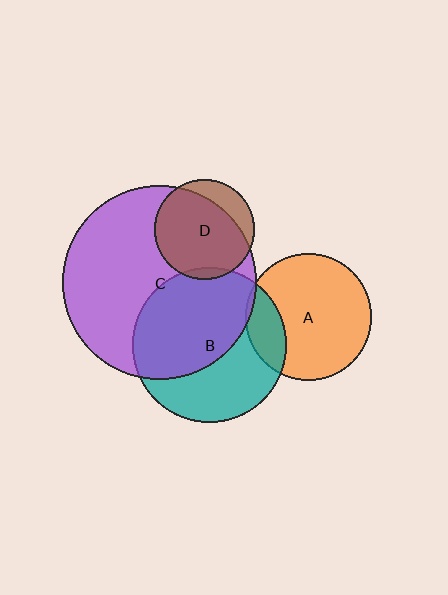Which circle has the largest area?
Circle C (purple).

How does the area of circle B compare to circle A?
Approximately 1.5 times.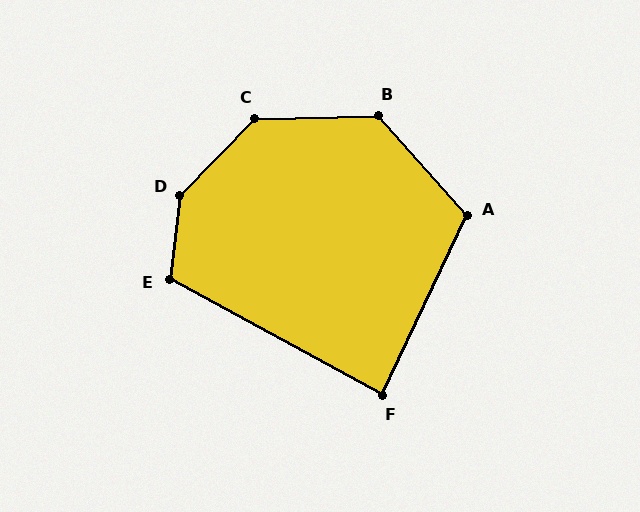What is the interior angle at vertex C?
Approximately 135 degrees (obtuse).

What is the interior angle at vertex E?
Approximately 111 degrees (obtuse).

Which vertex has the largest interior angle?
D, at approximately 143 degrees.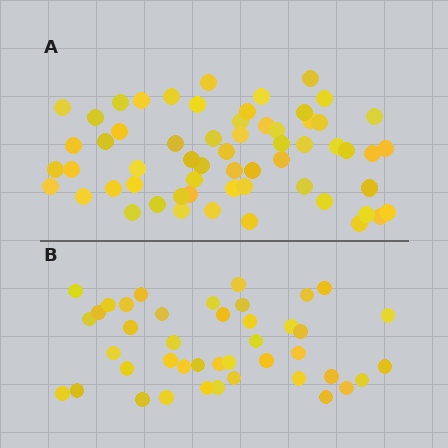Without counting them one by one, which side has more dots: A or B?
Region A (the top region) has more dots.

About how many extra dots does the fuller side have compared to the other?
Region A has approximately 20 more dots than region B.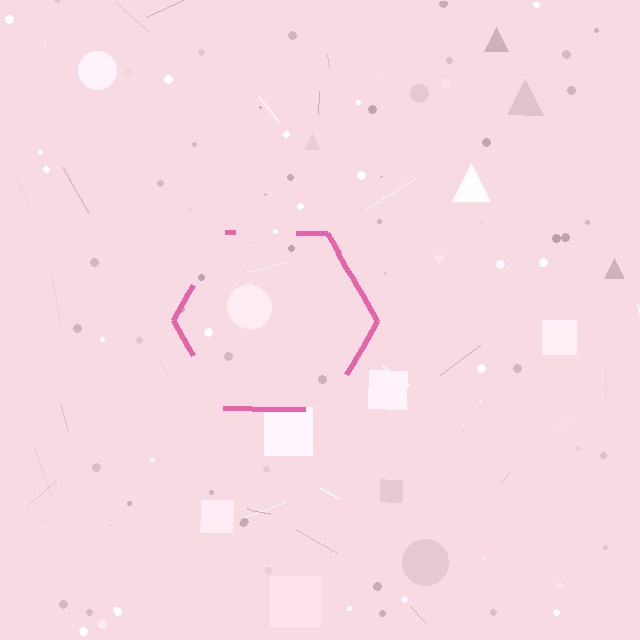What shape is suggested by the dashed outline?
The dashed outline suggests a hexagon.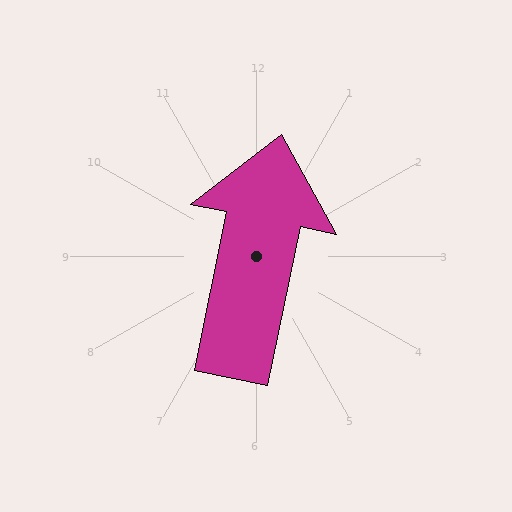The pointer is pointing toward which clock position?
Roughly 12 o'clock.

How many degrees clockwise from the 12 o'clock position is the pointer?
Approximately 12 degrees.